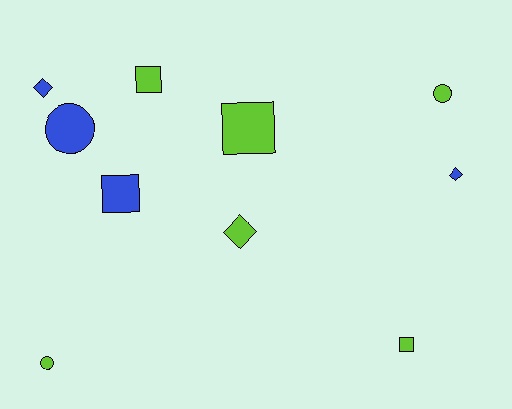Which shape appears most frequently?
Square, with 4 objects.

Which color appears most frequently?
Lime, with 6 objects.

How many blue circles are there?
There is 1 blue circle.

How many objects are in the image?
There are 10 objects.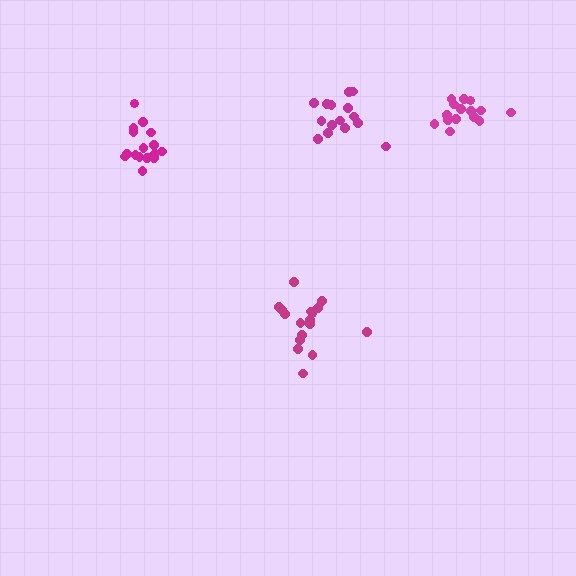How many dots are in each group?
Group 1: 15 dots, Group 2: 17 dots, Group 3: 17 dots, Group 4: 15 dots (64 total).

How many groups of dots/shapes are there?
There are 4 groups.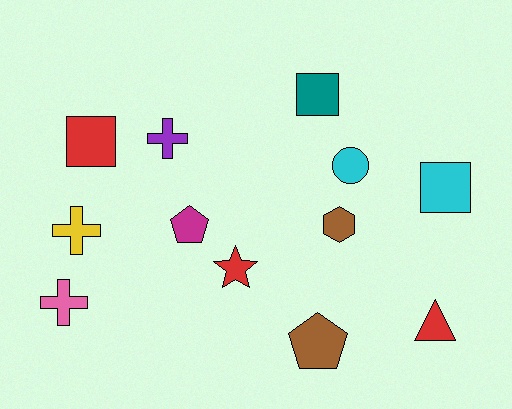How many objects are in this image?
There are 12 objects.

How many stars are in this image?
There is 1 star.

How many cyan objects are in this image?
There are 2 cyan objects.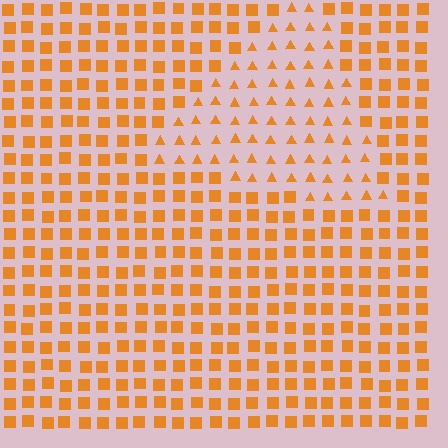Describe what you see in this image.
The image is filled with small orange elements arranged in a uniform grid. A triangle-shaped region contains triangles, while the surrounding area contains squares. The boundary is defined purely by the change in element shape.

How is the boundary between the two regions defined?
The boundary is defined by a change in element shape: triangles inside vs. squares outside. All elements share the same color and spacing.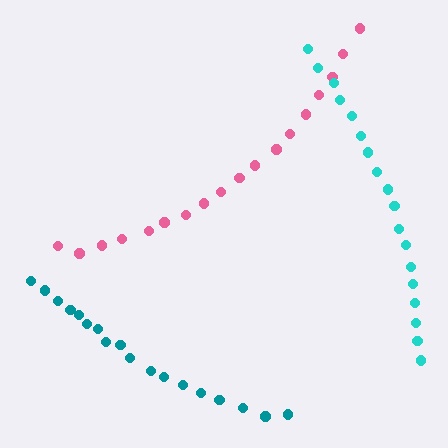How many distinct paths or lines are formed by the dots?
There are 3 distinct paths.